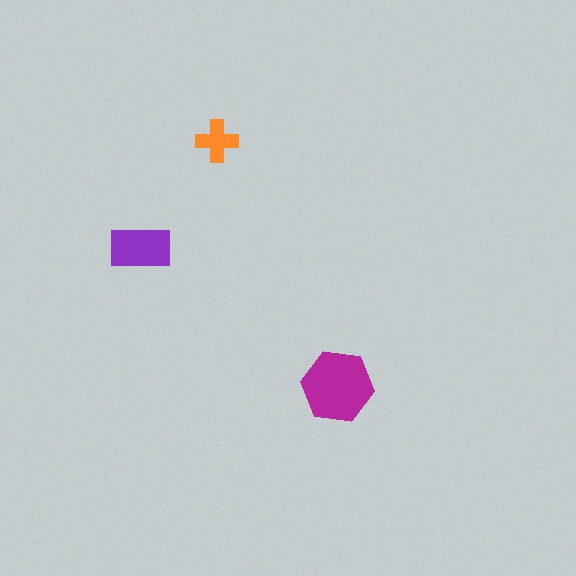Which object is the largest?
The magenta hexagon.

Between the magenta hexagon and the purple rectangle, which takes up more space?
The magenta hexagon.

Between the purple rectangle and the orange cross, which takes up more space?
The purple rectangle.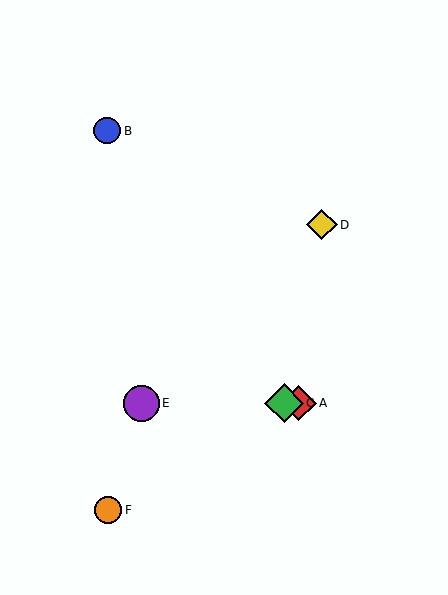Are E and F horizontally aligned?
No, E is at y≈403 and F is at y≈510.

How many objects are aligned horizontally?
3 objects (A, C, E) are aligned horizontally.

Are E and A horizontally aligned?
Yes, both are at y≈403.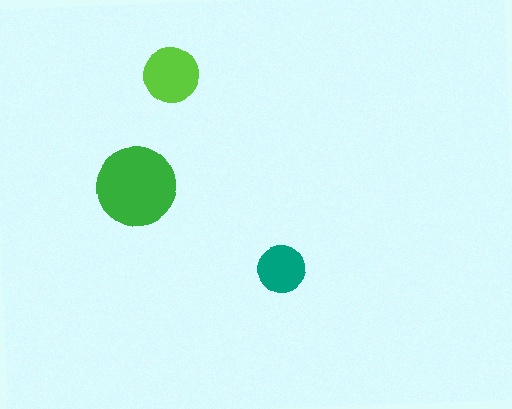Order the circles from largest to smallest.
the green one, the lime one, the teal one.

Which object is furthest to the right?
The teal circle is rightmost.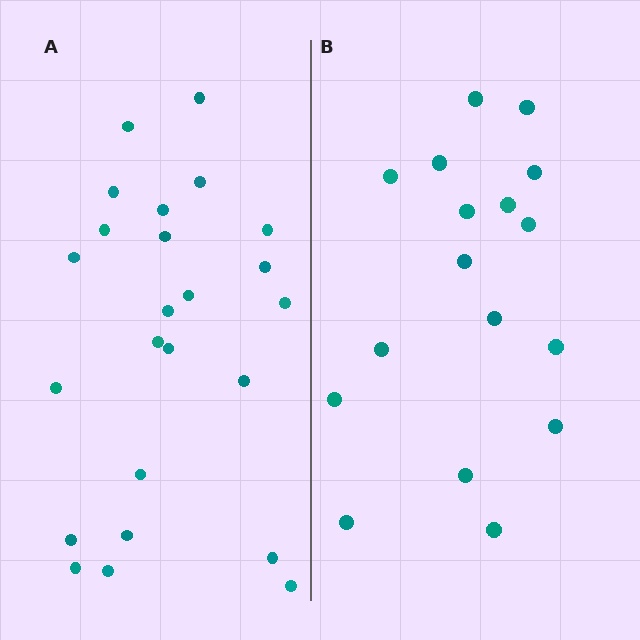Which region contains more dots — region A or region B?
Region A (the left region) has more dots.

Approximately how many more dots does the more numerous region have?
Region A has roughly 8 or so more dots than region B.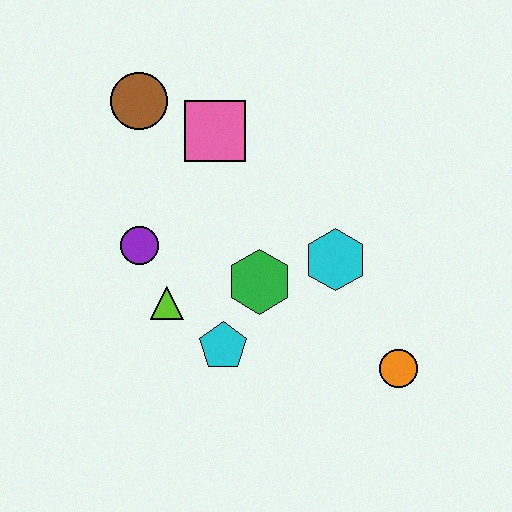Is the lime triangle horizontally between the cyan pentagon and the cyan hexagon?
No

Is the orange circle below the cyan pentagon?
Yes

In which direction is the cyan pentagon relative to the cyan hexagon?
The cyan pentagon is to the left of the cyan hexagon.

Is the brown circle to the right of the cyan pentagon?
No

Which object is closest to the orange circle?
The cyan hexagon is closest to the orange circle.